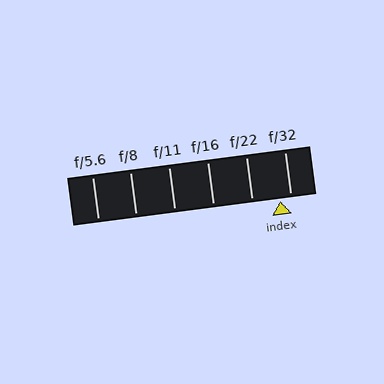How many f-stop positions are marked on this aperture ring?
There are 6 f-stop positions marked.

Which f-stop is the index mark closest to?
The index mark is closest to f/32.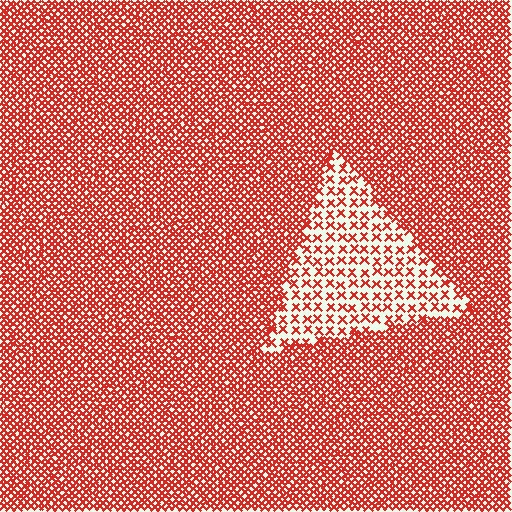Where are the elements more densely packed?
The elements are more densely packed outside the triangle boundary.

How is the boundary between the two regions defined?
The boundary is defined by a change in element density (approximately 2.8x ratio). All elements are the same color, size, and shape.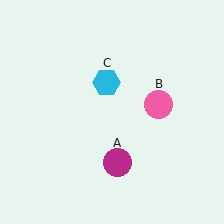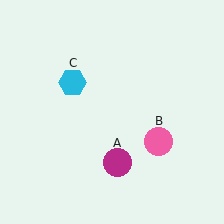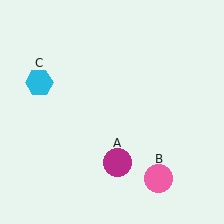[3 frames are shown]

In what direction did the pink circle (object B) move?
The pink circle (object B) moved down.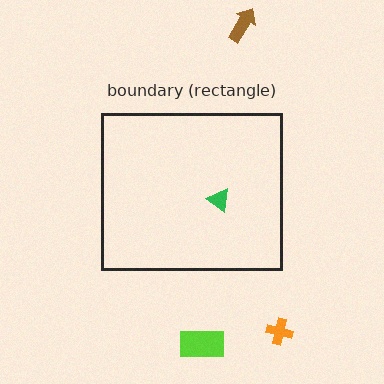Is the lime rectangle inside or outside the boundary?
Outside.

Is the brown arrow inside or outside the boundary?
Outside.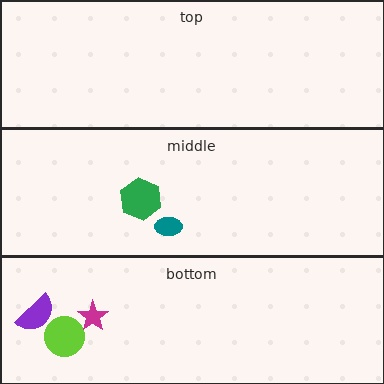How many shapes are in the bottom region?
3.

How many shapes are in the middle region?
2.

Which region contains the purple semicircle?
The bottom region.